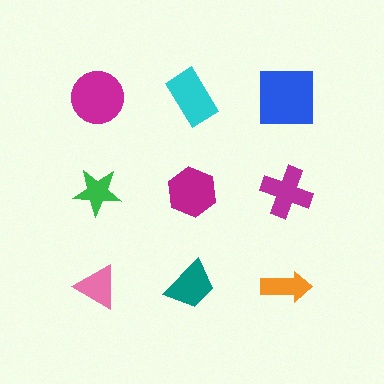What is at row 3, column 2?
A teal trapezoid.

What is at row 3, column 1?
A pink triangle.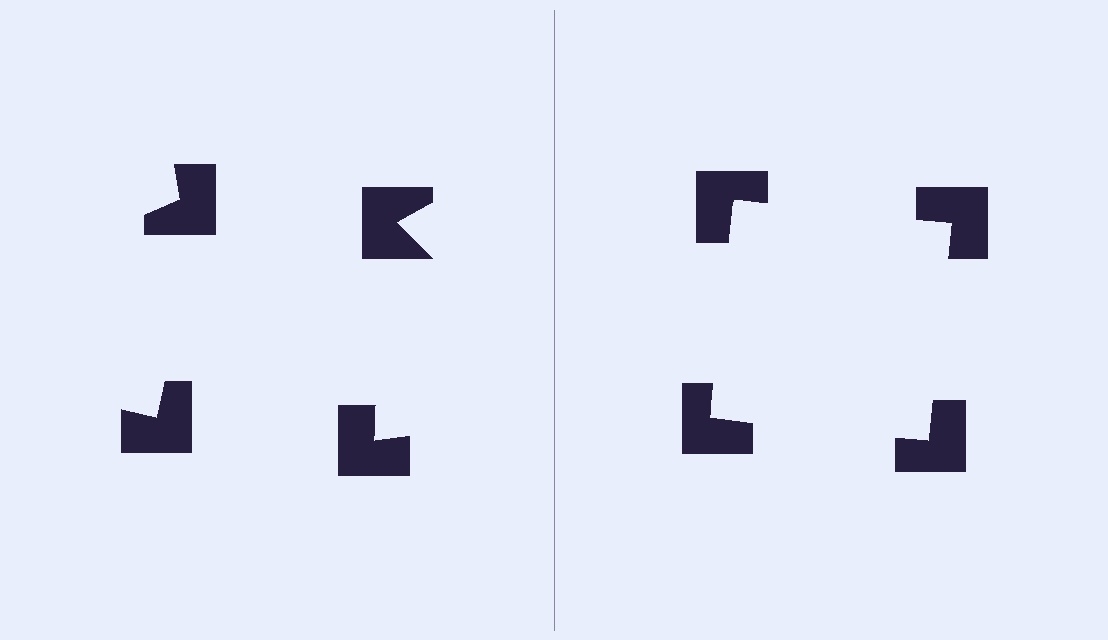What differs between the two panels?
The notched squares are positioned identically on both sides; only the wedge orientations differ. On the right they align to a square; on the left they are misaligned.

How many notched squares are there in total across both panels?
8 — 4 on each side.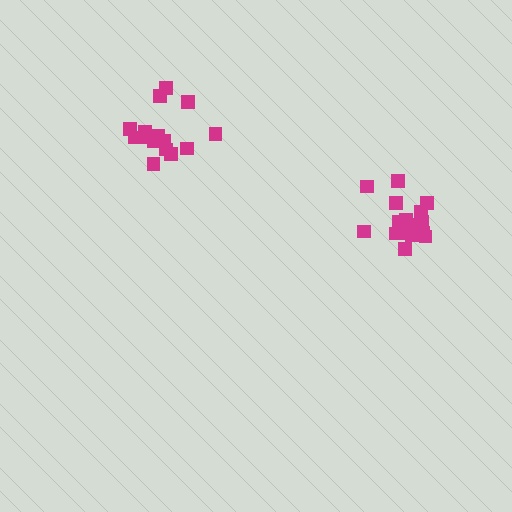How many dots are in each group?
Group 1: 16 dots, Group 2: 15 dots (31 total).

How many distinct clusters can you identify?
There are 2 distinct clusters.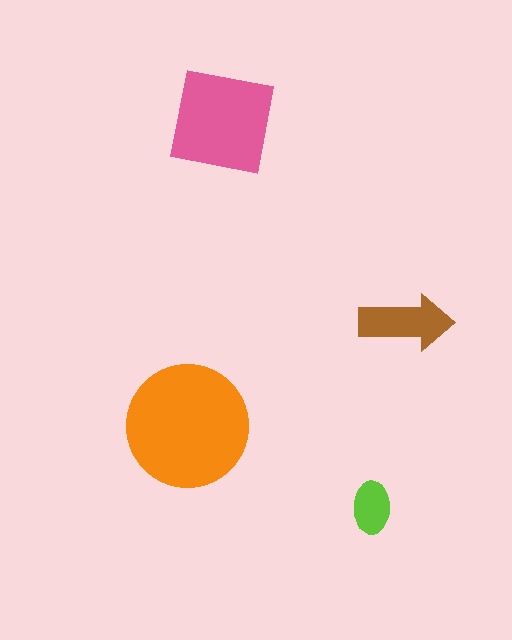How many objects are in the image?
There are 4 objects in the image.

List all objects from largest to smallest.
The orange circle, the pink square, the brown arrow, the lime ellipse.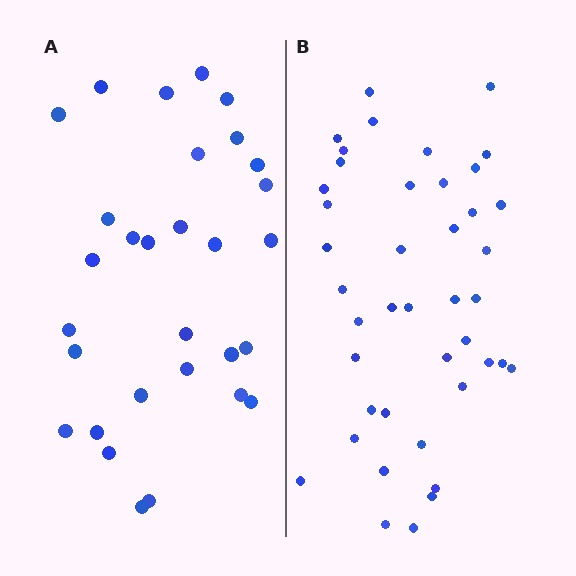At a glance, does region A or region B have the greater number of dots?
Region B (the right region) has more dots.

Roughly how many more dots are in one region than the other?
Region B has roughly 12 or so more dots than region A.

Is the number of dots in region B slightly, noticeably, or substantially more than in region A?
Region B has noticeably more, but not dramatically so. The ratio is roughly 1.4 to 1.